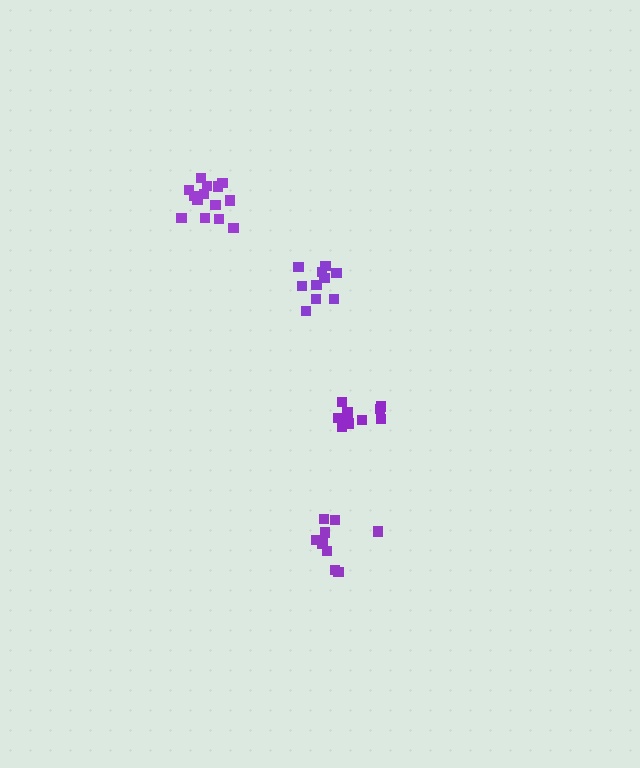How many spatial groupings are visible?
There are 4 spatial groupings.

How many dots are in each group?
Group 1: 9 dots, Group 2: 9 dots, Group 3: 14 dots, Group 4: 10 dots (42 total).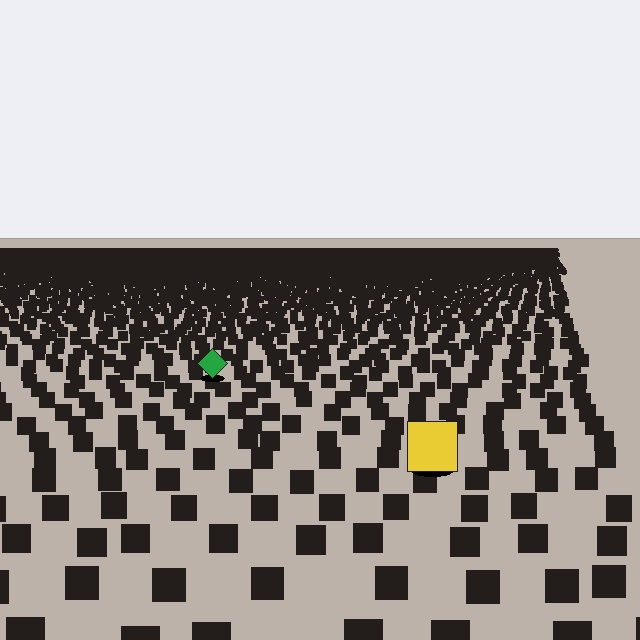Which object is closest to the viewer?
The yellow square is closest. The texture marks near it are larger and more spread out.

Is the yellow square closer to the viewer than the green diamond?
Yes. The yellow square is closer — you can tell from the texture gradient: the ground texture is coarser near it.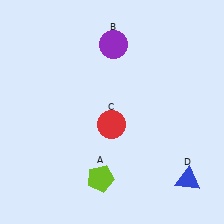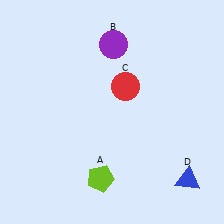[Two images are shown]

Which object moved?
The red circle (C) moved up.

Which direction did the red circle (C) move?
The red circle (C) moved up.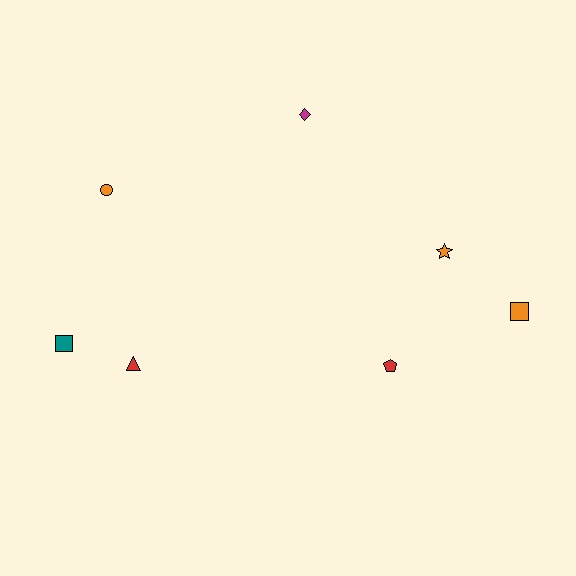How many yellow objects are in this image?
There are no yellow objects.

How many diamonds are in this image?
There is 1 diamond.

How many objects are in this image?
There are 7 objects.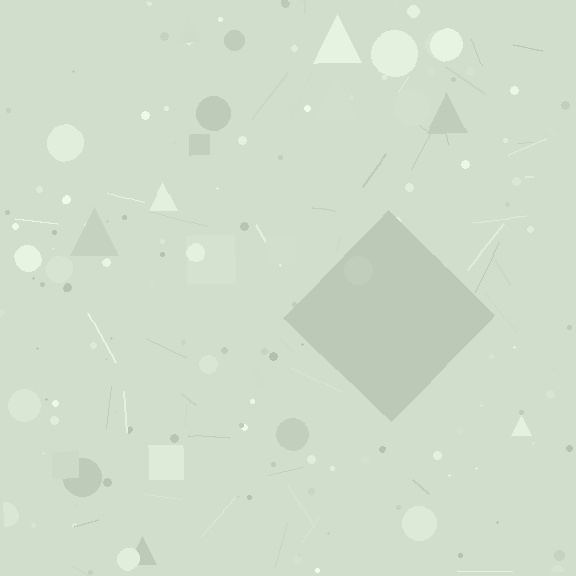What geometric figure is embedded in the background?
A diamond is embedded in the background.